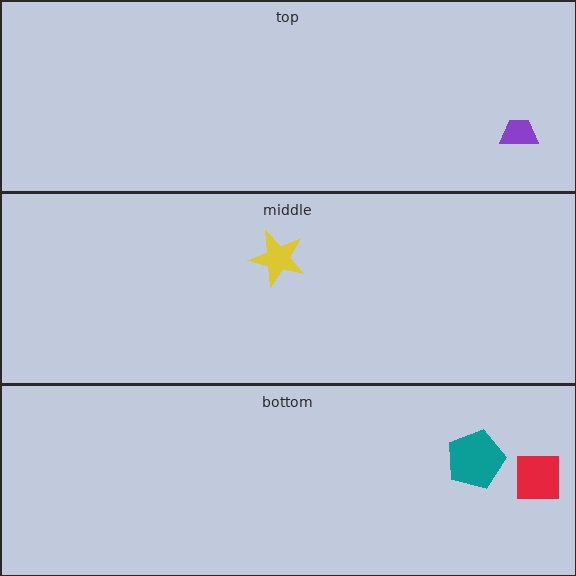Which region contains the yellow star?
The middle region.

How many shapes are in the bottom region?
2.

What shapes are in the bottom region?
The teal pentagon, the red square.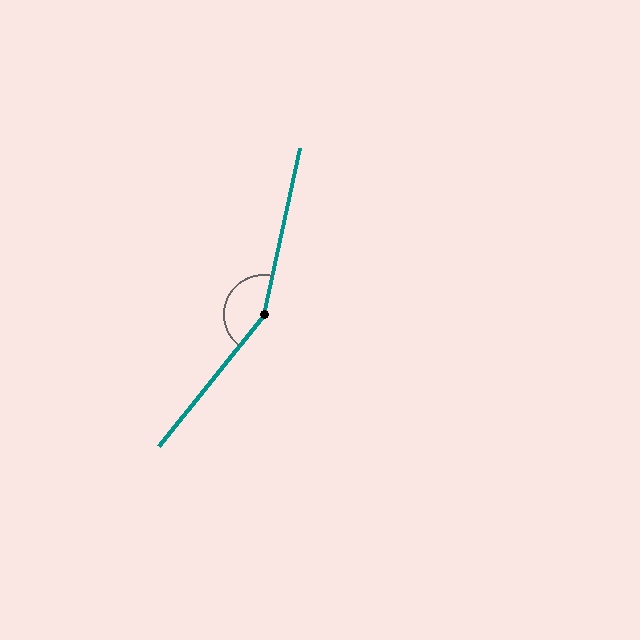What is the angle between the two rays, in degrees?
Approximately 153 degrees.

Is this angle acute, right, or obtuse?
It is obtuse.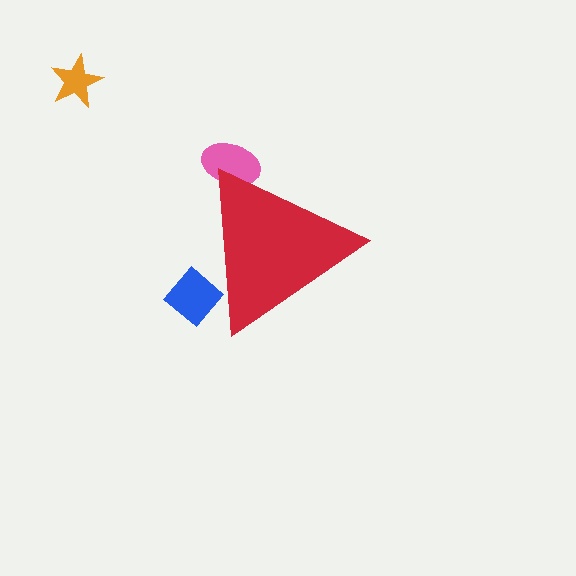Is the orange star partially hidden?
No, the orange star is fully visible.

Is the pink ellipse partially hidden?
Yes, the pink ellipse is partially hidden behind the red triangle.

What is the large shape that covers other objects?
A red triangle.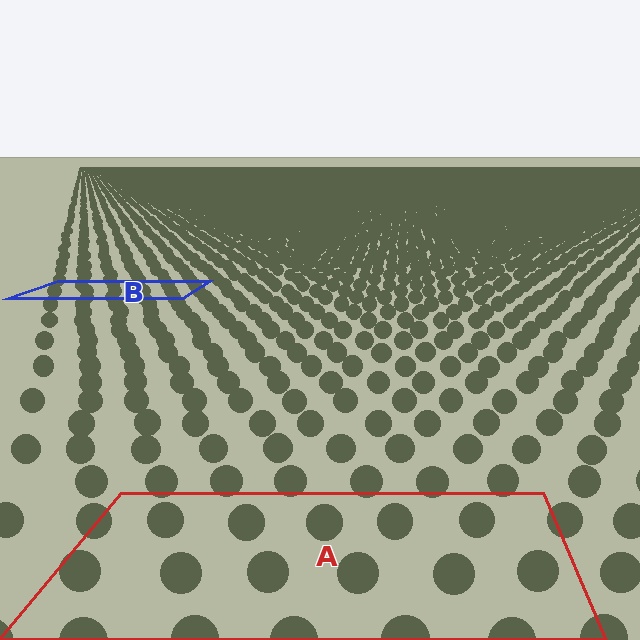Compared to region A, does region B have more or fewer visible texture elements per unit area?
Region B has more texture elements per unit area — they are packed more densely because it is farther away.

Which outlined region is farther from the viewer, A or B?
Region B is farther from the viewer — the texture elements inside it appear smaller and more densely packed.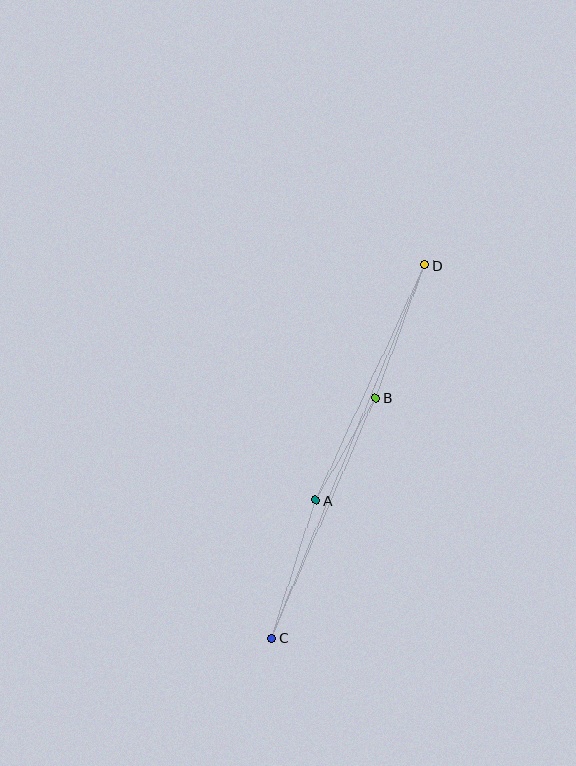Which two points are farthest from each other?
Points C and D are farthest from each other.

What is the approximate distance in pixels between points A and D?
The distance between A and D is approximately 259 pixels.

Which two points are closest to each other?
Points A and B are closest to each other.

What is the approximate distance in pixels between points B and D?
The distance between B and D is approximately 141 pixels.